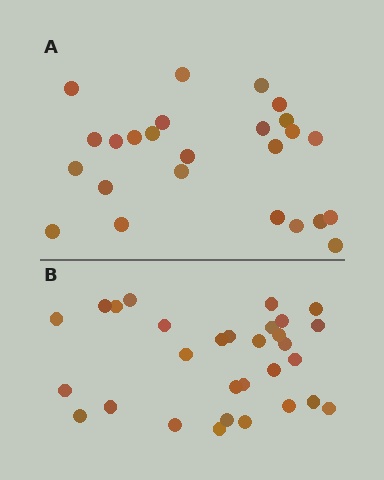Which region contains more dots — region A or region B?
Region B (the bottom region) has more dots.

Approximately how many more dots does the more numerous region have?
Region B has about 5 more dots than region A.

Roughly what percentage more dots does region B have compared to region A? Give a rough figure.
About 20% more.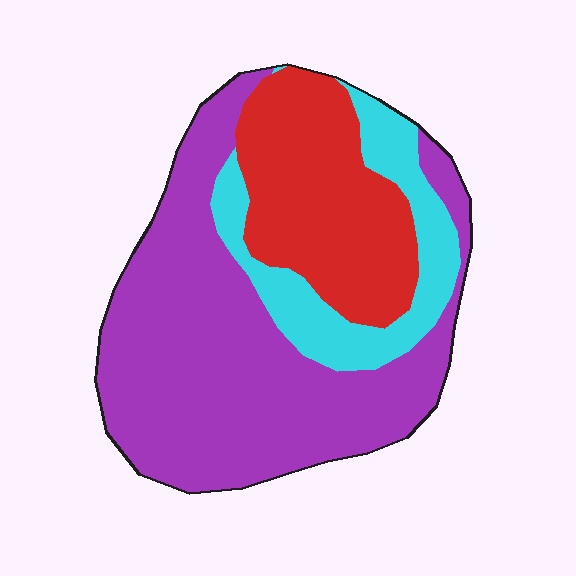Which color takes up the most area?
Purple, at roughly 55%.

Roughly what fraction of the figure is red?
Red takes up about one quarter (1/4) of the figure.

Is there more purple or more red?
Purple.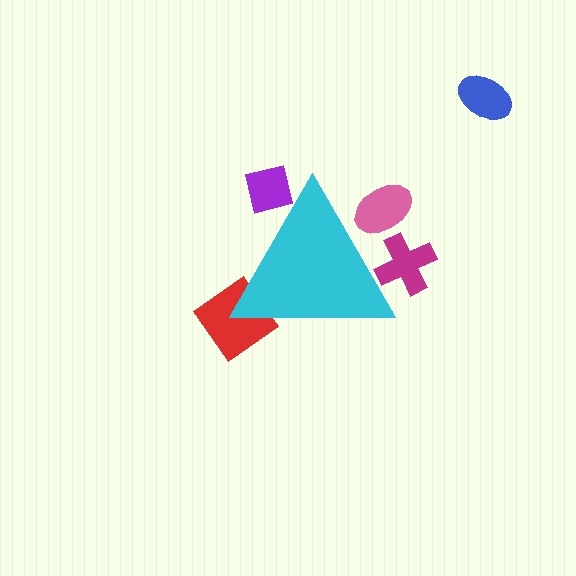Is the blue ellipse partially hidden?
No, the blue ellipse is fully visible.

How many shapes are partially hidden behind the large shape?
4 shapes are partially hidden.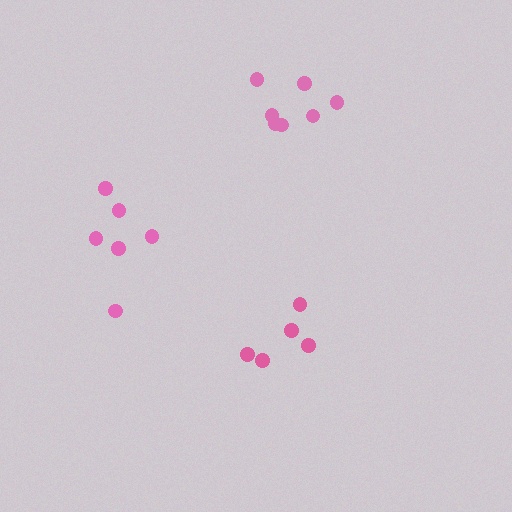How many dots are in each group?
Group 1: 6 dots, Group 2: 5 dots, Group 3: 7 dots (18 total).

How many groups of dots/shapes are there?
There are 3 groups.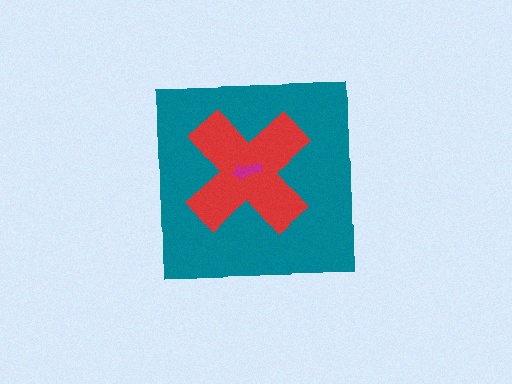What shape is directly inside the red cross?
The magenta arrow.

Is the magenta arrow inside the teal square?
Yes.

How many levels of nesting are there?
3.